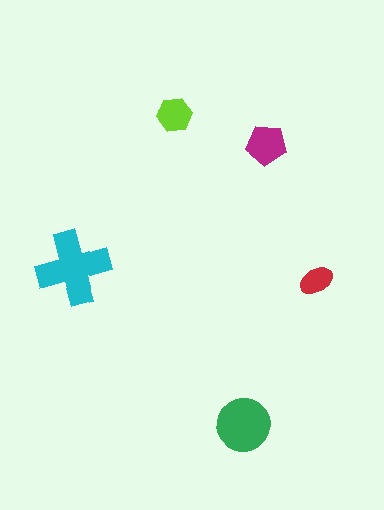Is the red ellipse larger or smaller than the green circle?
Smaller.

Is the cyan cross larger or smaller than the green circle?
Larger.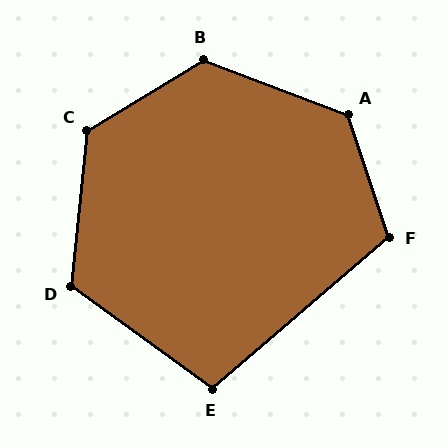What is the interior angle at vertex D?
Approximately 120 degrees (obtuse).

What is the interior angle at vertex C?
Approximately 127 degrees (obtuse).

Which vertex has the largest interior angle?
A, at approximately 129 degrees.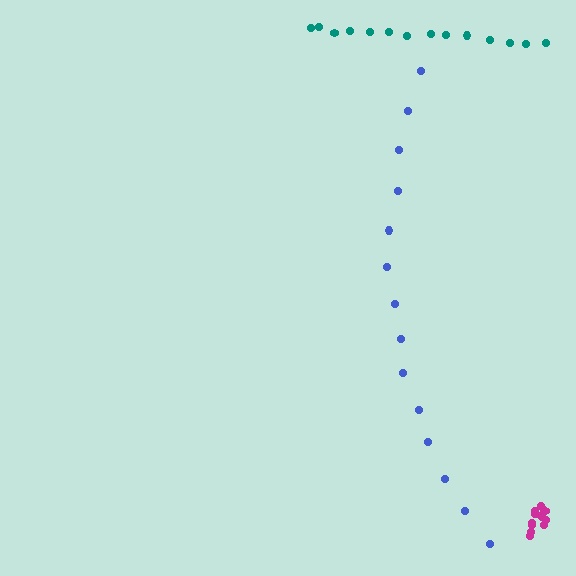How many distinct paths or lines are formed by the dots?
There are 3 distinct paths.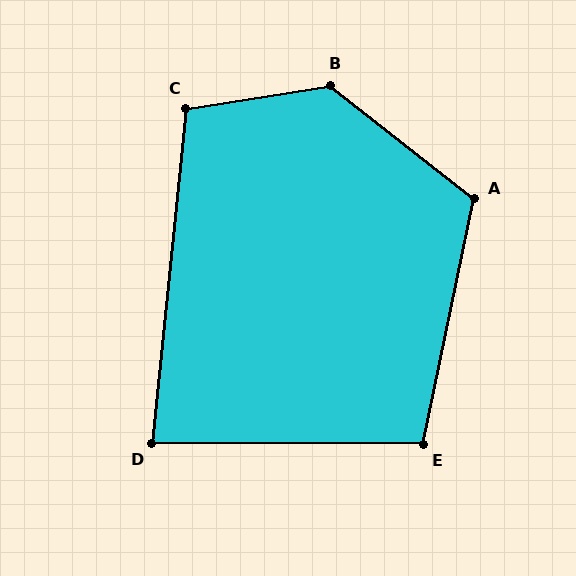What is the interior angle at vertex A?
Approximately 116 degrees (obtuse).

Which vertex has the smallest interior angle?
D, at approximately 84 degrees.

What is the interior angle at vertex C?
Approximately 105 degrees (obtuse).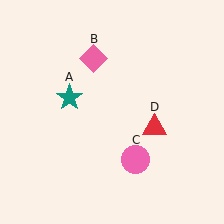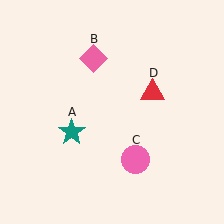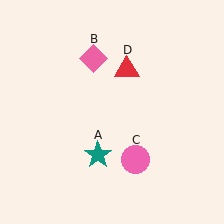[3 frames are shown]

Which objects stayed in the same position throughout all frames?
Pink diamond (object B) and pink circle (object C) remained stationary.